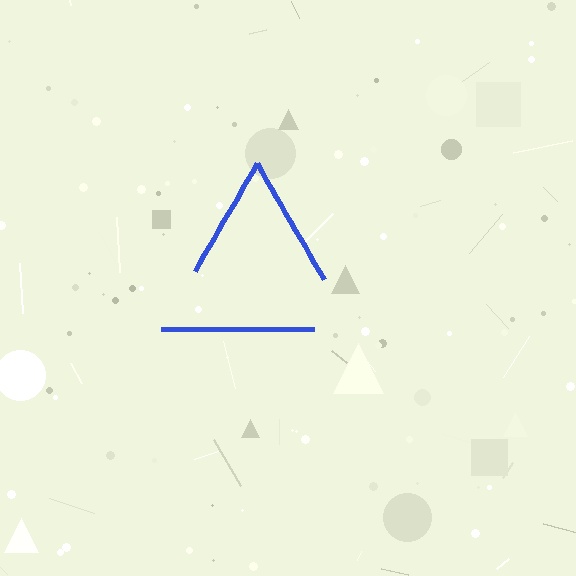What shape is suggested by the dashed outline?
The dashed outline suggests a triangle.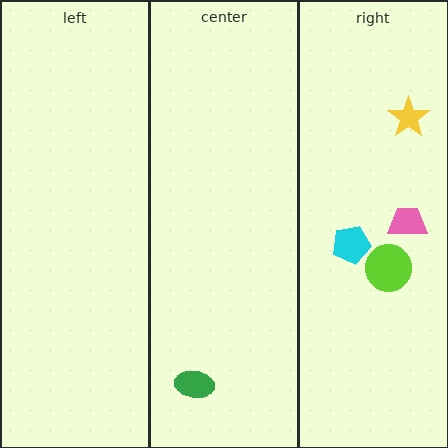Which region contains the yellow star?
The right region.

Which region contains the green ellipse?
The center region.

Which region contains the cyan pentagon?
The right region.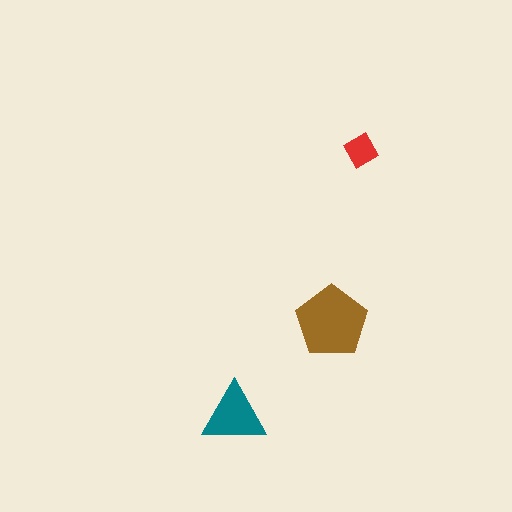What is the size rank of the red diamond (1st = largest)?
3rd.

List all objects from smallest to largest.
The red diamond, the teal triangle, the brown pentagon.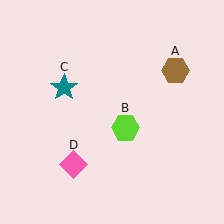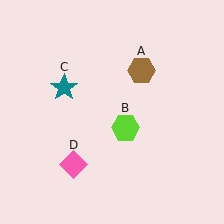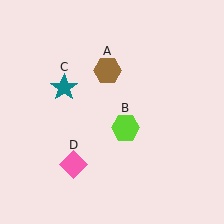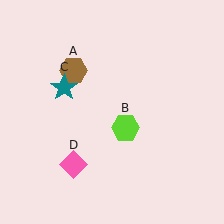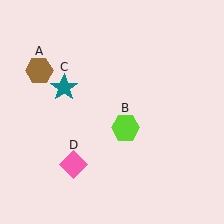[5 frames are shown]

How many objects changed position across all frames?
1 object changed position: brown hexagon (object A).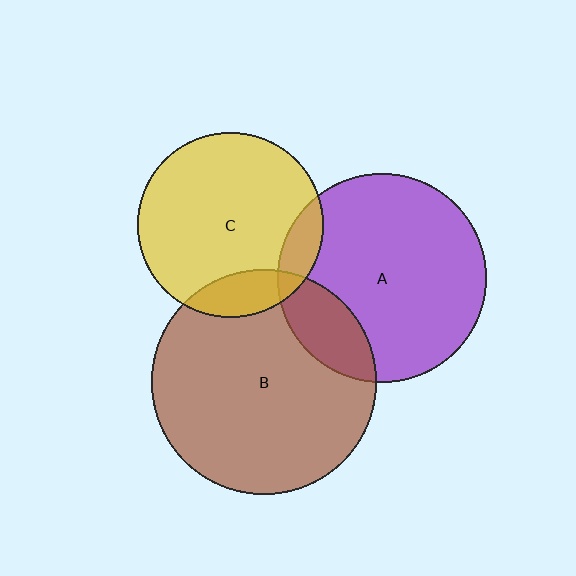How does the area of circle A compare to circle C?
Approximately 1.3 times.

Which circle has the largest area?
Circle B (brown).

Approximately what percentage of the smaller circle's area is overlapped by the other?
Approximately 15%.